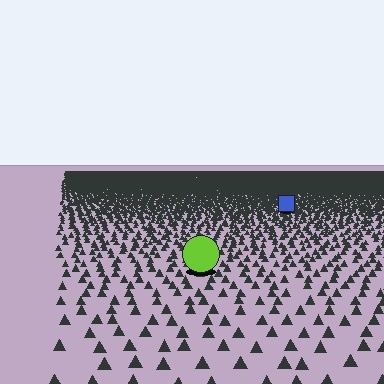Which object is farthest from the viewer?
The blue square is farthest from the viewer. It appears smaller and the ground texture around it is denser.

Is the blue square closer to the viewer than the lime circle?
No. The lime circle is closer — you can tell from the texture gradient: the ground texture is coarser near it.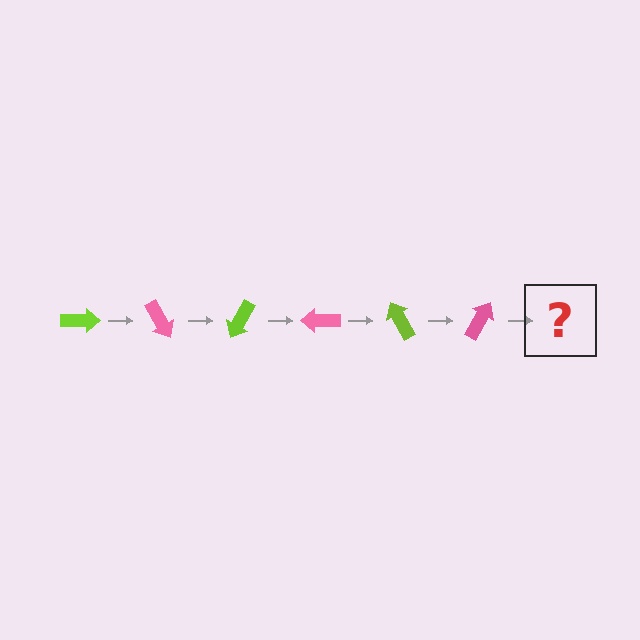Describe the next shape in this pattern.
It should be a lime arrow, rotated 360 degrees from the start.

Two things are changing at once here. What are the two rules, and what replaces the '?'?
The two rules are that it rotates 60 degrees each step and the color cycles through lime and pink. The '?' should be a lime arrow, rotated 360 degrees from the start.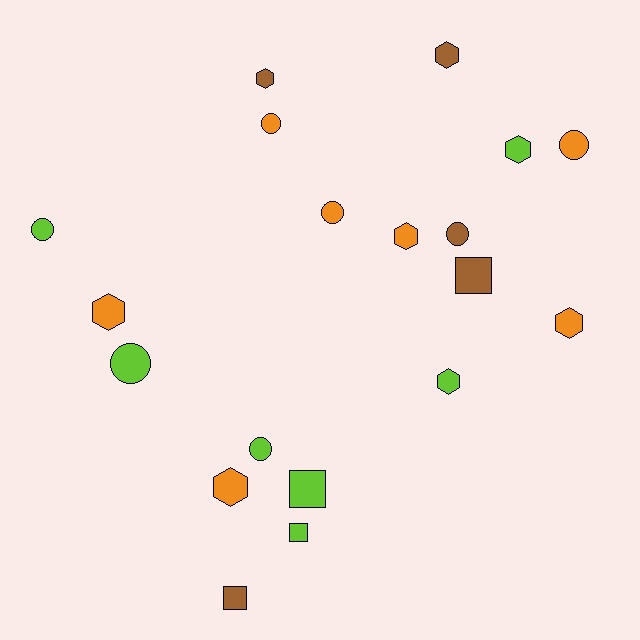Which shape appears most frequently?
Hexagon, with 8 objects.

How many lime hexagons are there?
There are 2 lime hexagons.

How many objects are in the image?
There are 19 objects.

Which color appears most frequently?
Orange, with 7 objects.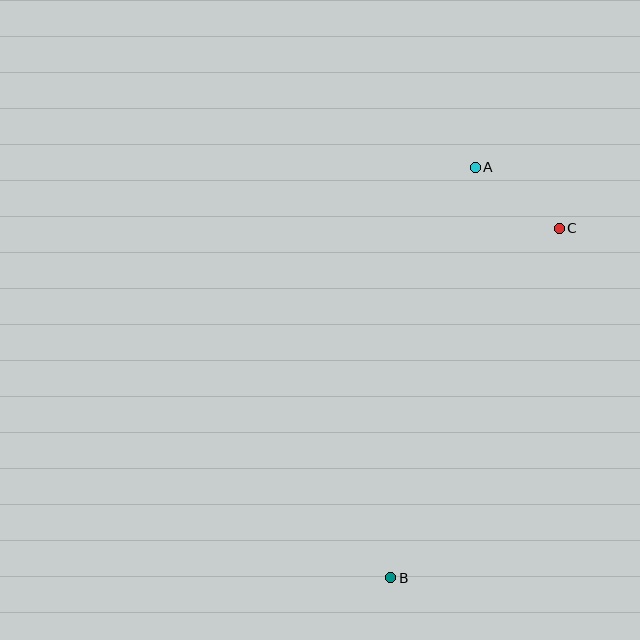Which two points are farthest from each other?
Points A and B are farthest from each other.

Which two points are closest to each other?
Points A and C are closest to each other.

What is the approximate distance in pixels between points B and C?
The distance between B and C is approximately 388 pixels.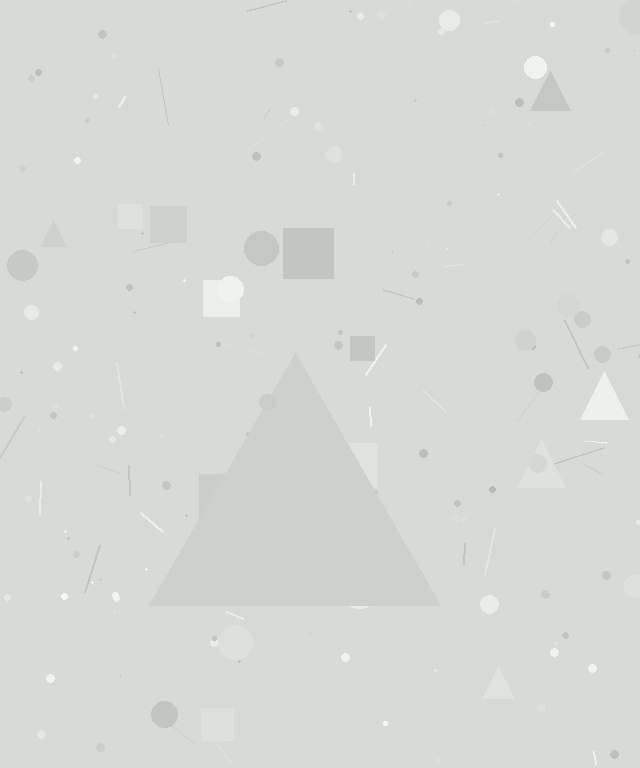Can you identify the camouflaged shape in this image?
The camouflaged shape is a triangle.